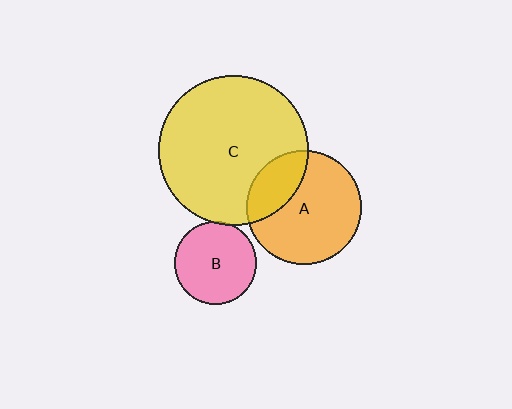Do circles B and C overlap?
Yes.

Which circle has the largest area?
Circle C (yellow).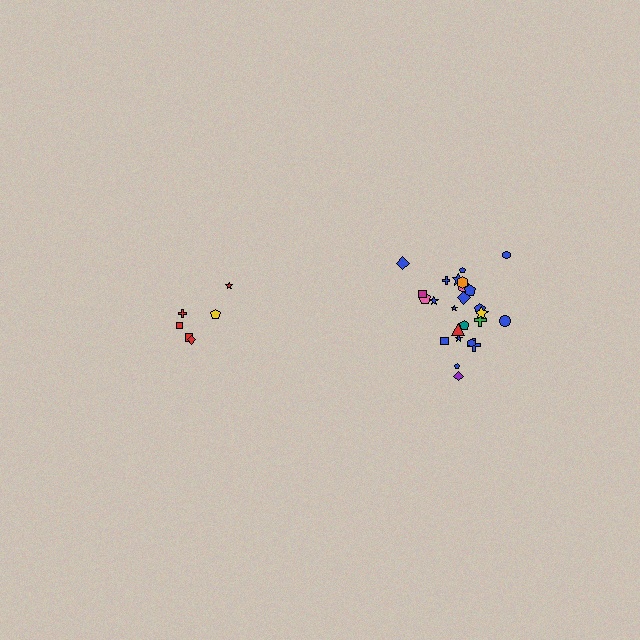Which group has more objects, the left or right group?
The right group.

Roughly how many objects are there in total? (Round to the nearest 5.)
Roughly 30 objects in total.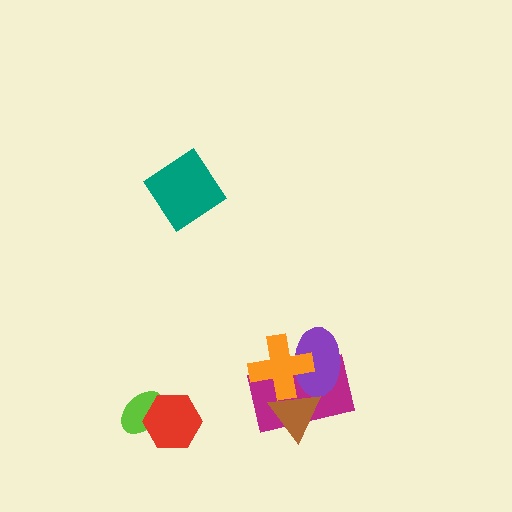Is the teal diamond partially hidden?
No, no other shape covers it.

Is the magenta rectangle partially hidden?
Yes, it is partially covered by another shape.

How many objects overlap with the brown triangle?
3 objects overlap with the brown triangle.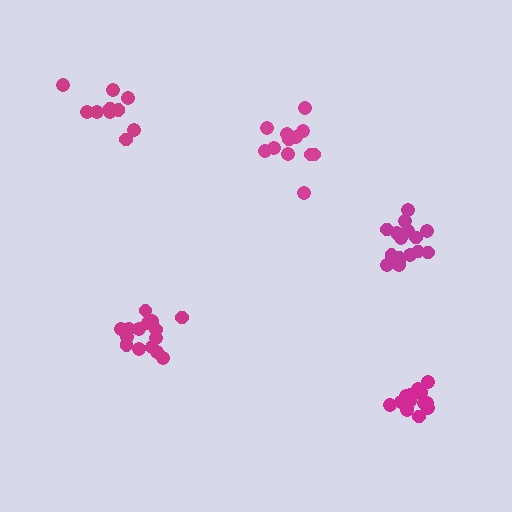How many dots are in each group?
Group 1: 15 dots, Group 2: 16 dots, Group 3: 12 dots, Group 4: 10 dots, Group 5: 16 dots (69 total).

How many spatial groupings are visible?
There are 5 spatial groupings.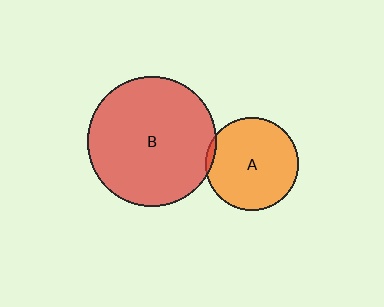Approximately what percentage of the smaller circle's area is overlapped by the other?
Approximately 5%.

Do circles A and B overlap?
Yes.